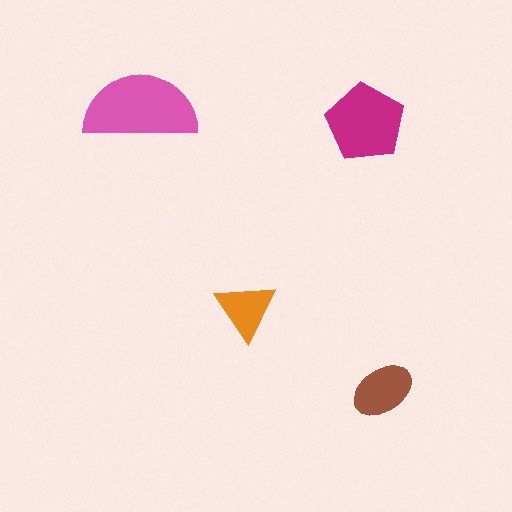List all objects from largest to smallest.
The pink semicircle, the magenta pentagon, the brown ellipse, the orange triangle.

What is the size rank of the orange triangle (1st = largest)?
4th.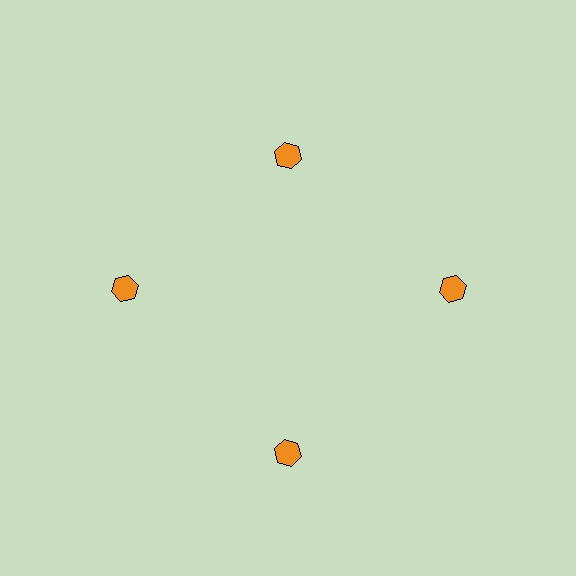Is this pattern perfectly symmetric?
No. The 4 orange hexagons are arranged in a ring, but one element near the 12 o'clock position is pulled inward toward the center, breaking the 4-fold rotational symmetry.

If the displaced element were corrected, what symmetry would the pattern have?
It would have 4-fold rotational symmetry — the pattern would map onto itself every 90 degrees.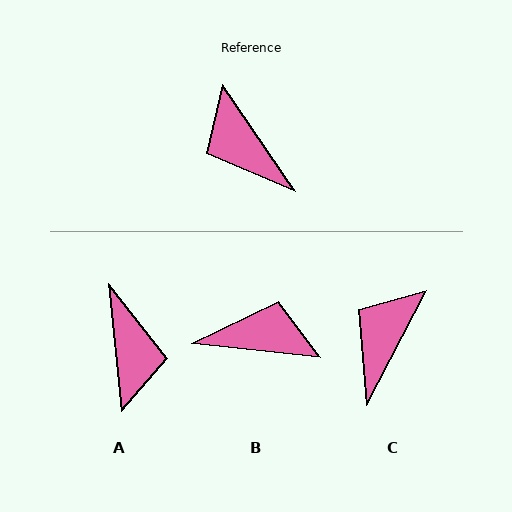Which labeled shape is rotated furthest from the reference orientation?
A, about 151 degrees away.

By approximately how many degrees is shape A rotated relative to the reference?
Approximately 151 degrees counter-clockwise.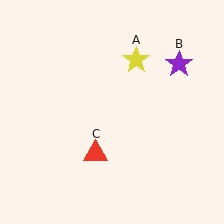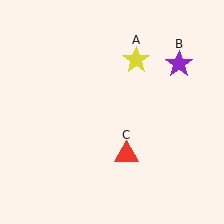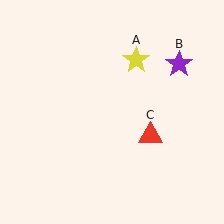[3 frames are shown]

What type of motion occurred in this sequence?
The red triangle (object C) rotated counterclockwise around the center of the scene.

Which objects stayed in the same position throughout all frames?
Yellow star (object A) and purple star (object B) remained stationary.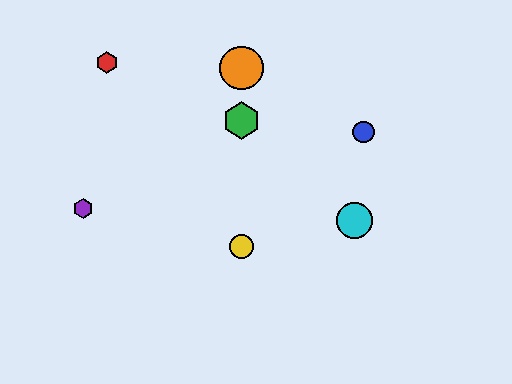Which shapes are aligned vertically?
The green hexagon, the yellow circle, the orange circle are aligned vertically.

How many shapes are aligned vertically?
3 shapes (the green hexagon, the yellow circle, the orange circle) are aligned vertically.